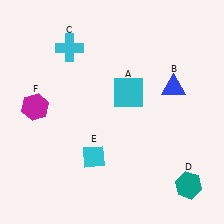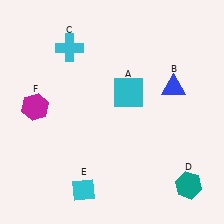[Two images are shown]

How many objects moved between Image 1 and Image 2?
1 object moved between the two images.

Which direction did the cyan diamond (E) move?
The cyan diamond (E) moved down.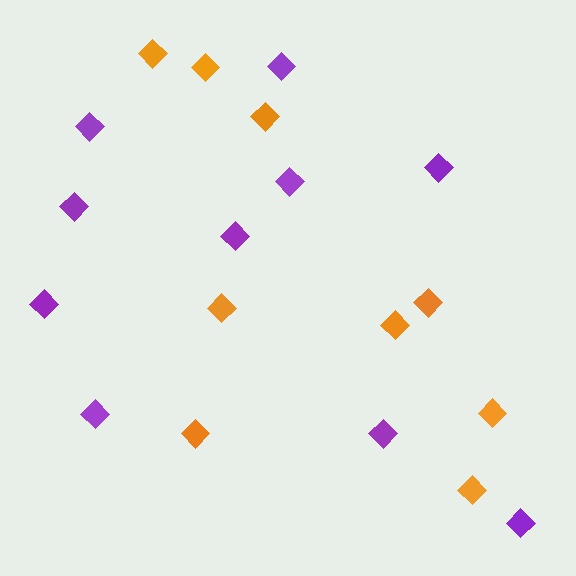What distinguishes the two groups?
There are 2 groups: one group of orange diamonds (9) and one group of purple diamonds (10).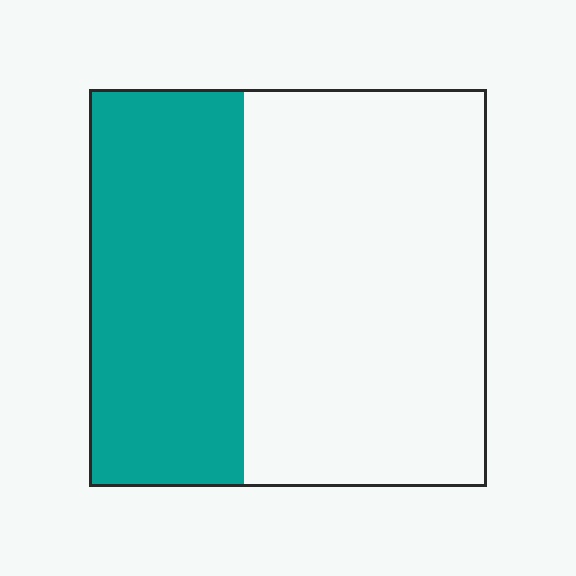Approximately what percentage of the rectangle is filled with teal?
Approximately 40%.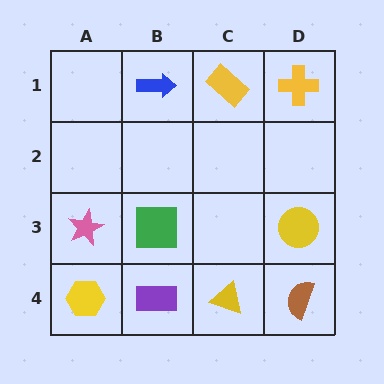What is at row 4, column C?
A yellow triangle.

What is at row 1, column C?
A yellow rectangle.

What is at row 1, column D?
A yellow cross.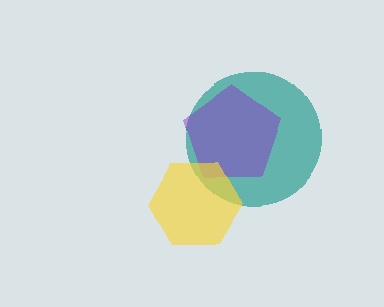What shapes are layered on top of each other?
The layered shapes are: a teal circle, a purple pentagon, a yellow hexagon.